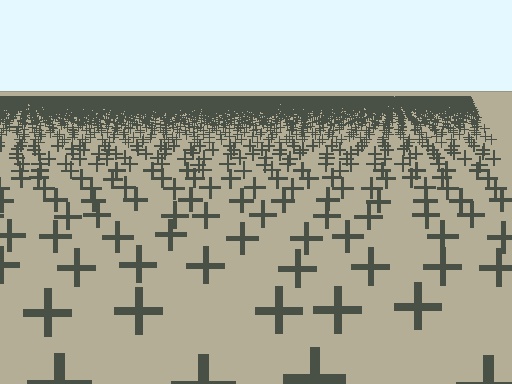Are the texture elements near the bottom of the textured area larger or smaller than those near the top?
Larger. Near the bottom, elements are closer to the viewer and appear at a bigger on-screen size.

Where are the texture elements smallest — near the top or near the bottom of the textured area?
Near the top.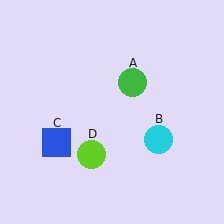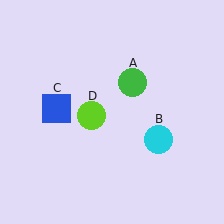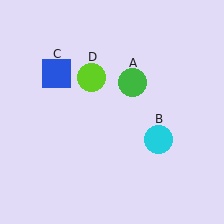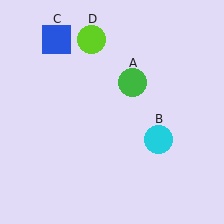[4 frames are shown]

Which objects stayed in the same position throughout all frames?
Green circle (object A) and cyan circle (object B) remained stationary.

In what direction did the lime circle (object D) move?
The lime circle (object D) moved up.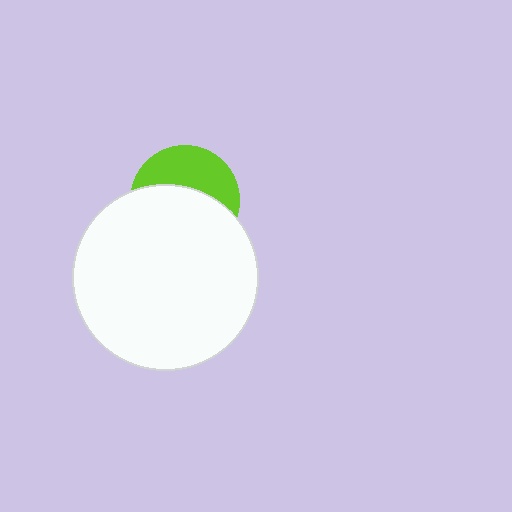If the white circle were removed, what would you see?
You would see the complete lime circle.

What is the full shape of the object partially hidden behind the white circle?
The partially hidden object is a lime circle.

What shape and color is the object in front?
The object in front is a white circle.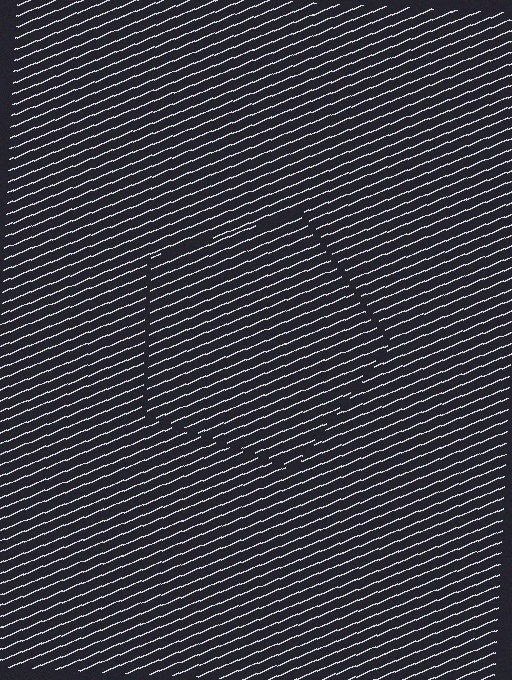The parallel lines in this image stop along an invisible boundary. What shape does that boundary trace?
An illusory pentagon. The interior of the shape contains the same grating, shifted by half a period — the contour is defined by the phase discontinuity where line-ends from the inner and outer gratings abut.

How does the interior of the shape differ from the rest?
The interior of the shape contains the same grating, shifted by half a period — the contour is defined by the phase discontinuity where line-ends from the inner and outer gratings abut.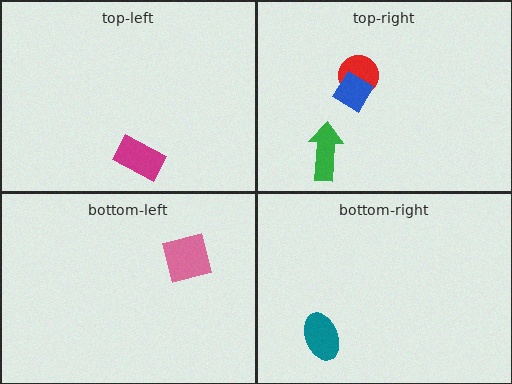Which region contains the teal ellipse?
The bottom-right region.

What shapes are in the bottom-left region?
The pink square.